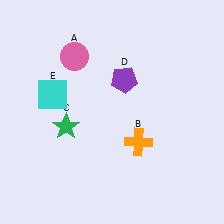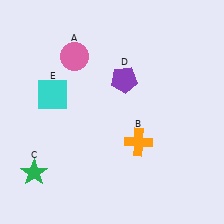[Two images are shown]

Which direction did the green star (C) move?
The green star (C) moved down.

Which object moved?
The green star (C) moved down.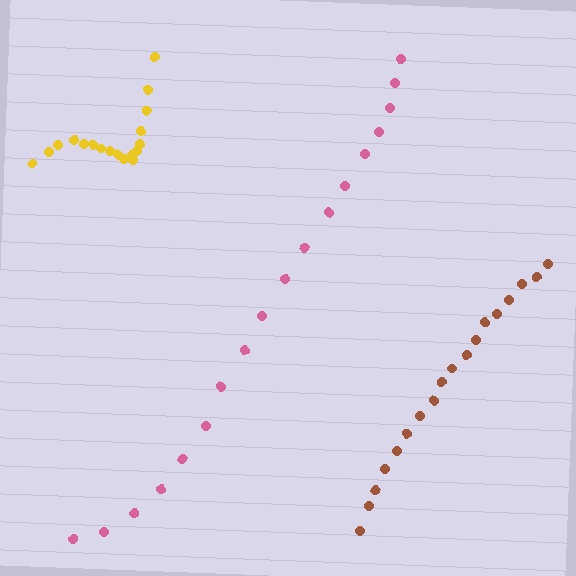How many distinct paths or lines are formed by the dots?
There are 3 distinct paths.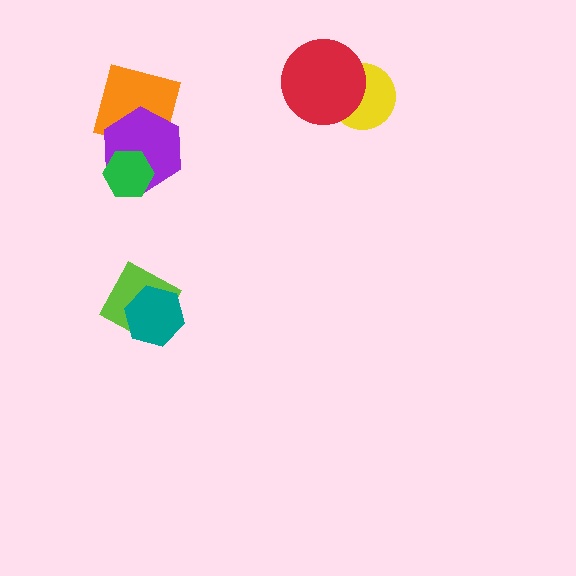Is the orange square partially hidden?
Yes, it is partially covered by another shape.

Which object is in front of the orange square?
The purple hexagon is in front of the orange square.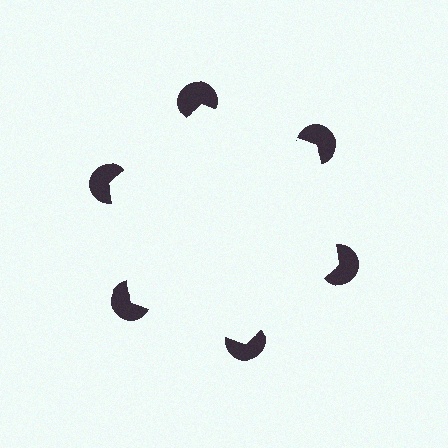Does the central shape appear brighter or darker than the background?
It typically appears slightly brighter than the background, even though no actual brightness change is drawn.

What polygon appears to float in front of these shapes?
An illusory hexagon — its edges are inferred from the aligned wedge cuts in the pac-man discs, not physically drawn.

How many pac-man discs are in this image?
There are 6 — one at each vertex of the illusory hexagon.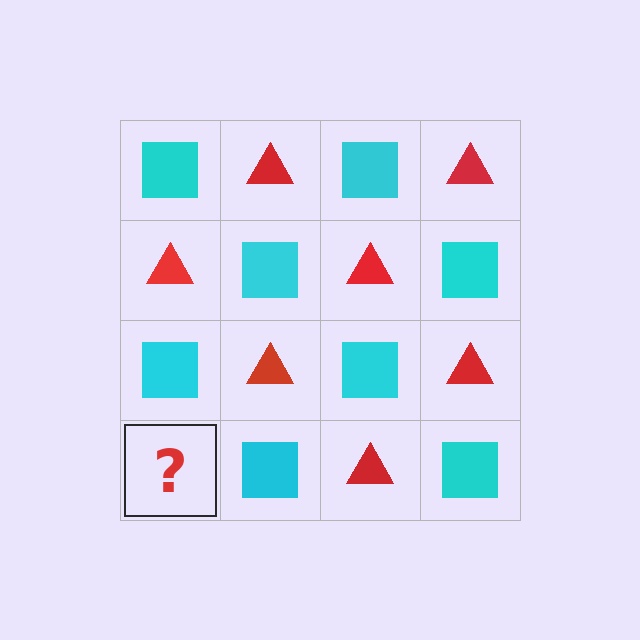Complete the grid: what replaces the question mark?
The question mark should be replaced with a red triangle.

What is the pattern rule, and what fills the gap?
The rule is that it alternates cyan square and red triangle in a checkerboard pattern. The gap should be filled with a red triangle.